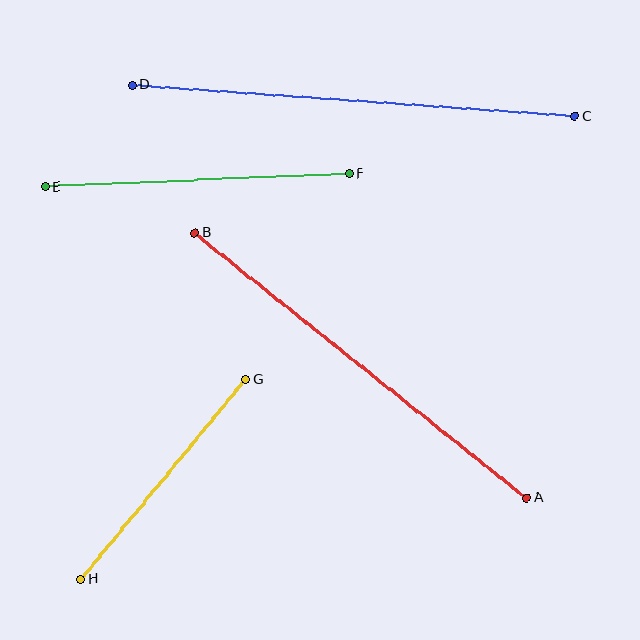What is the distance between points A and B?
The distance is approximately 425 pixels.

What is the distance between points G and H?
The distance is approximately 259 pixels.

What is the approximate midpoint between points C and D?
The midpoint is at approximately (353, 101) pixels.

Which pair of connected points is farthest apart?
Points C and D are farthest apart.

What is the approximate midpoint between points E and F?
The midpoint is at approximately (197, 180) pixels.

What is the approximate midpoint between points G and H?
The midpoint is at approximately (163, 479) pixels.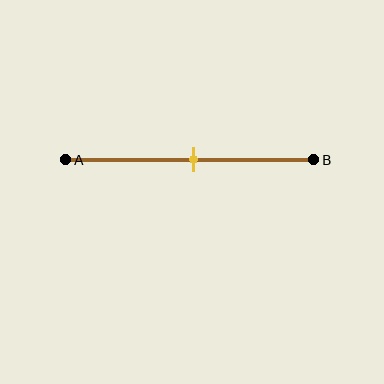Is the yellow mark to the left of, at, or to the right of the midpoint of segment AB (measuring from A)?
The yellow mark is approximately at the midpoint of segment AB.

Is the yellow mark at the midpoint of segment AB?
Yes, the mark is approximately at the midpoint.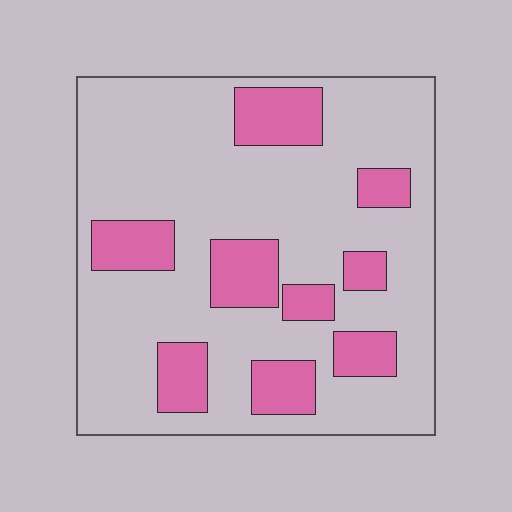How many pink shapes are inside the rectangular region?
9.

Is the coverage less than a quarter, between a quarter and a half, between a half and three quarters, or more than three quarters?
Less than a quarter.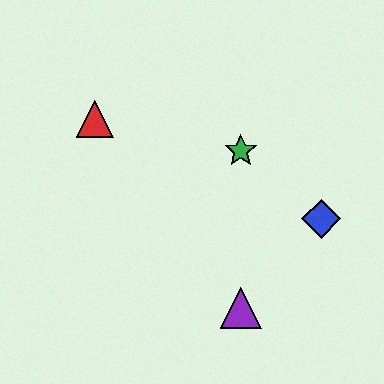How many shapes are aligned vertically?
3 shapes (the green star, the yellow hexagon, the purple triangle) are aligned vertically.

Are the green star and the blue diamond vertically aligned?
No, the green star is at x≈241 and the blue diamond is at x≈321.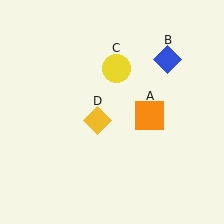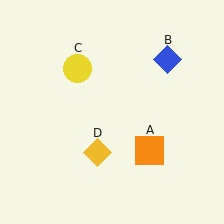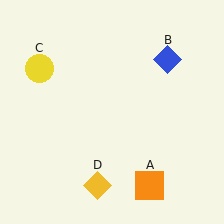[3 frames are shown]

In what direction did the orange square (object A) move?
The orange square (object A) moved down.